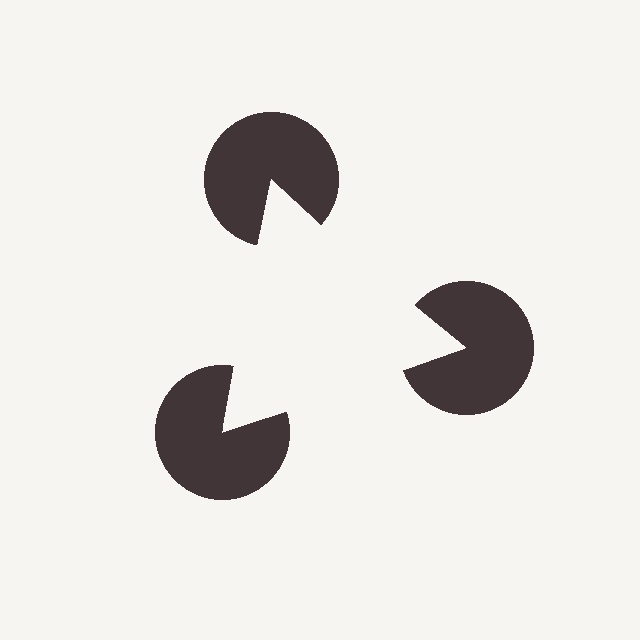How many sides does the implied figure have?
3 sides.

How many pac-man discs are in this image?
There are 3 — one at each vertex of the illusory triangle.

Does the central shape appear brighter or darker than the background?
It typically appears slightly brighter than the background, even though no actual brightness change is drawn.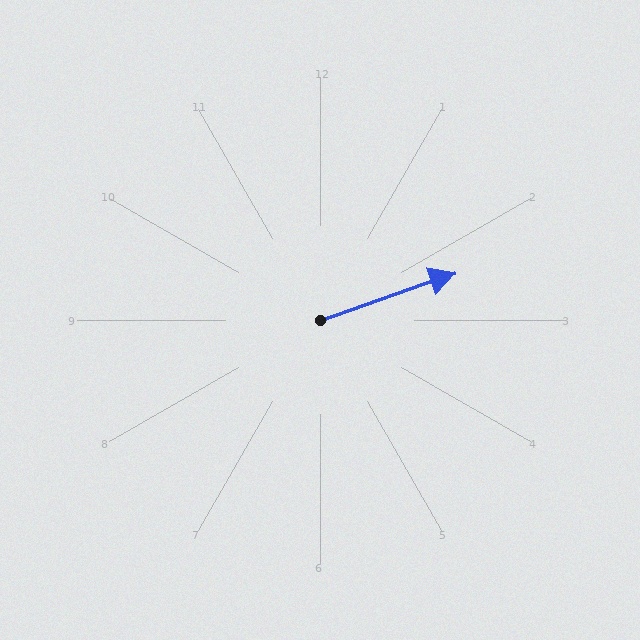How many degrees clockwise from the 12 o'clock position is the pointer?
Approximately 70 degrees.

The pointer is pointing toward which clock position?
Roughly 2 o'clock.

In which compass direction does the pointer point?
East.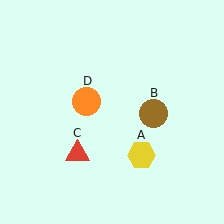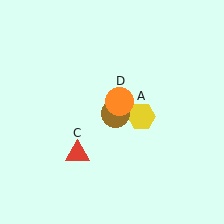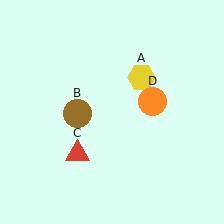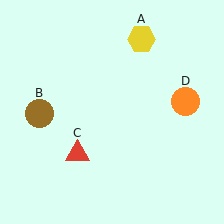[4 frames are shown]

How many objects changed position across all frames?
3 objects changed position: yellow hexagon (object A), brown circle (object B), orange circle (object D).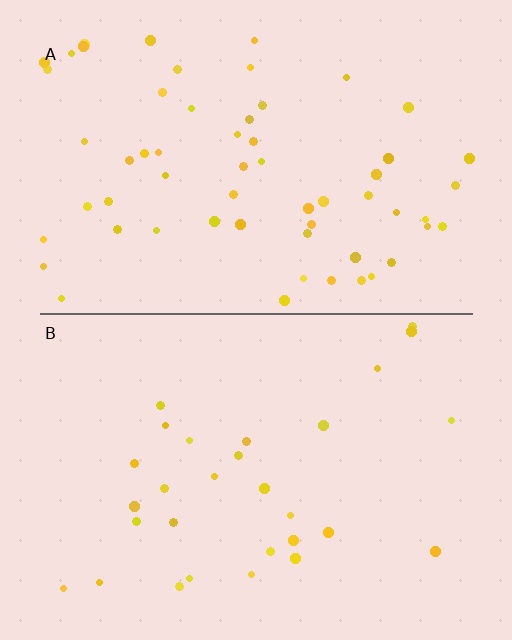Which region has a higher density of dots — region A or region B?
A (the top).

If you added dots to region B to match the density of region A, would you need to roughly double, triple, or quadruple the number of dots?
Approximately double.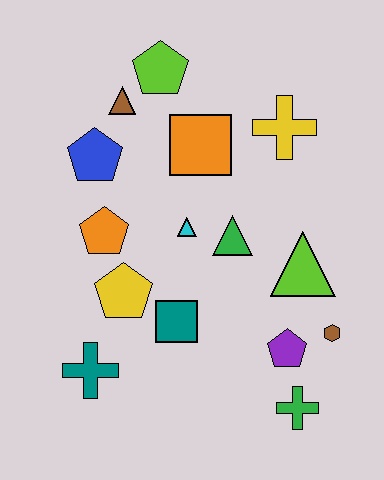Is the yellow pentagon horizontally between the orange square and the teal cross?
Yes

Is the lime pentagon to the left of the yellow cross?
Yes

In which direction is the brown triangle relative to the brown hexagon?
The brown triangle is above the brown hexagon.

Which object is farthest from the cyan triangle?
The green cross is farthest from the cyan triangle.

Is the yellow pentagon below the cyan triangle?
Yes